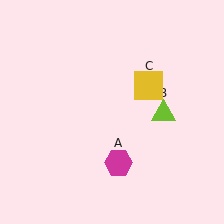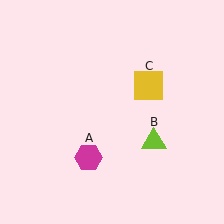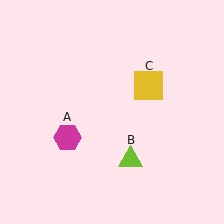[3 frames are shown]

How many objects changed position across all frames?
2 objects changed position: magenta hexagon (object A), lime triangle (object B).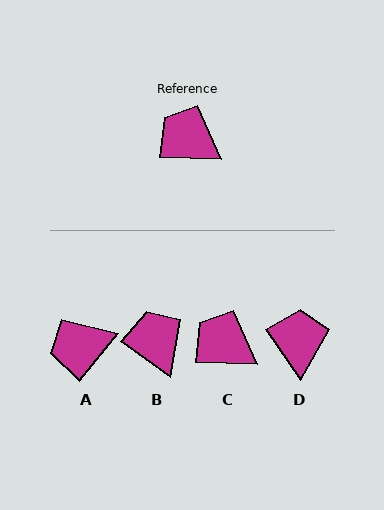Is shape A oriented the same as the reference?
No, it is off by about 53 degrees.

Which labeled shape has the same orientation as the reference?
C.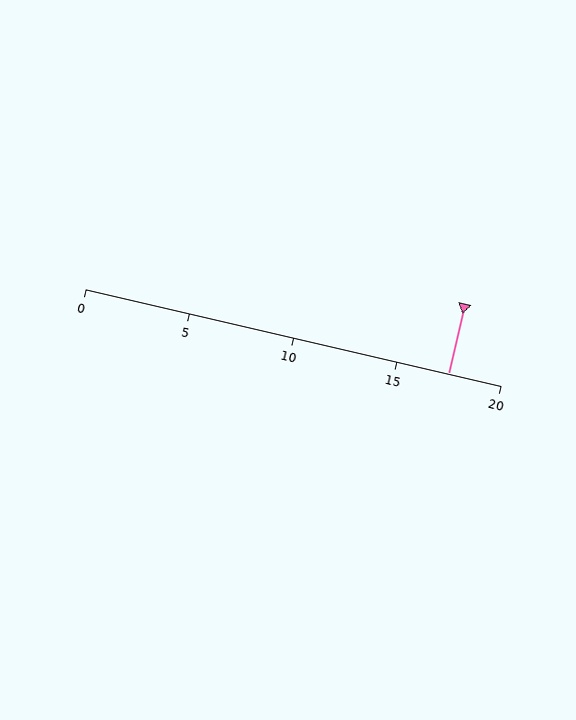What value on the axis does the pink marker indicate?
The marker indicates approximately 17.5.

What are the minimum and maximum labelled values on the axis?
The axis runs from 0 to 20.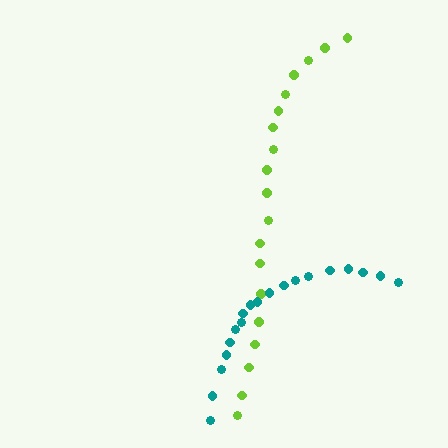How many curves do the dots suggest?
There are 2 distinct paths.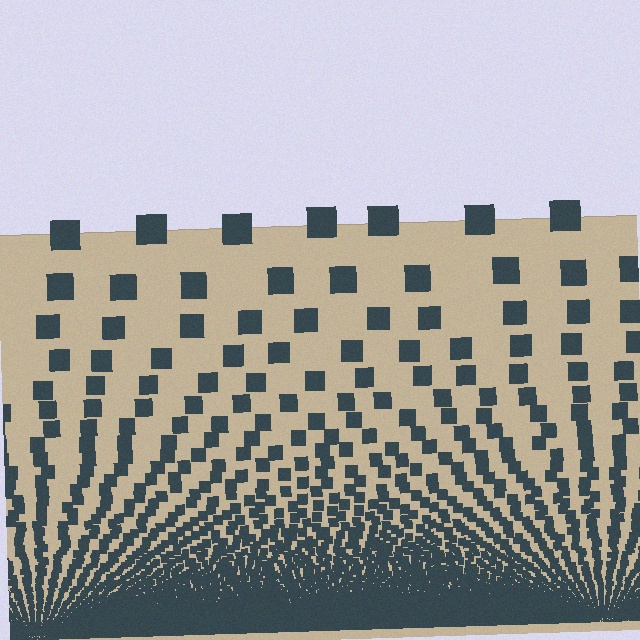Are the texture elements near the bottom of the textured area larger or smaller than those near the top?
Smaller. The gradient is inverted — elements near the bottom are smaller and denser.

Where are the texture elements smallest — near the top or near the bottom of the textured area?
Near the bottom.